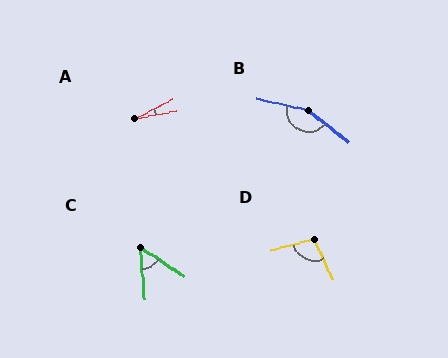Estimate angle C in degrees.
Approximately 51 degrees.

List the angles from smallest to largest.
A (16°), C (51°), D (101°), B (155°).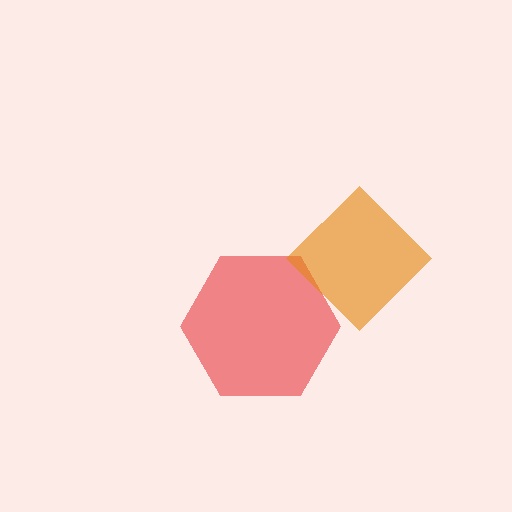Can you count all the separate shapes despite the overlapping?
Yes, there are 2 separate shapes.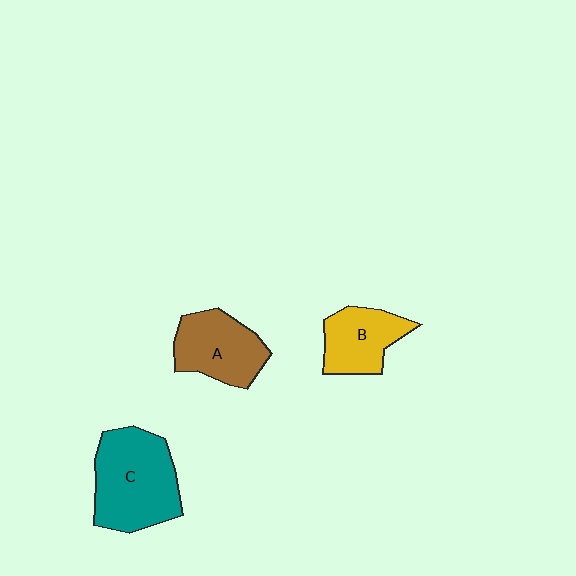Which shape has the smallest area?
Shape B (yellow).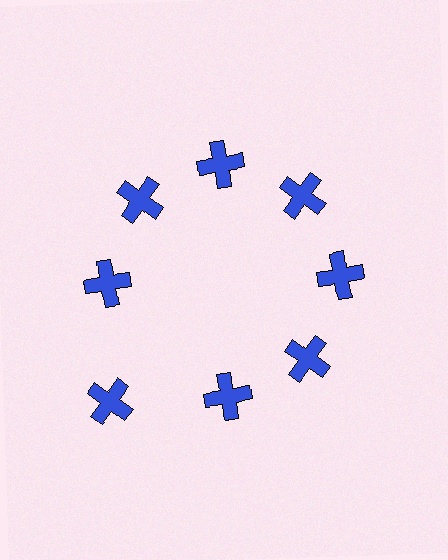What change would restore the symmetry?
The symmetry would be restored by moving it inward, back onto the ring so that all 8 crosses sit at equal angles and equal distance from the center.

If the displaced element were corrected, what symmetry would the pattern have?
It would have 8-fold rotational symmetry — the pattern would map onto itself every 45 degrees.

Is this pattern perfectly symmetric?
No. The 8 blue crosses are arranged in a ring, but one element near the 8 o'clock position is pushed outward from the center, breaking the 8-fold rotational symmetry.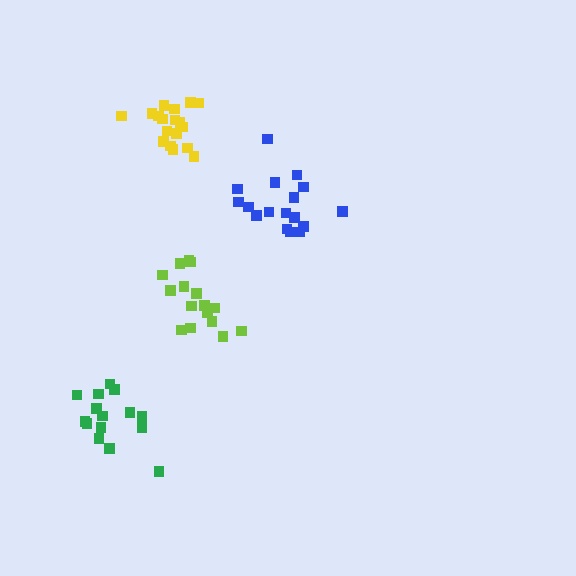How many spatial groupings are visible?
There are 4 spatial groupings.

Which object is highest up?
The yellow cluster is topmost.